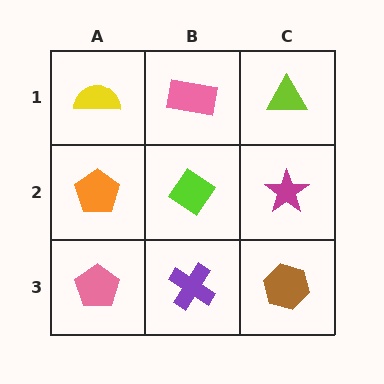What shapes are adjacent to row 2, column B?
A pink rectangle (row 1, column B), a purple cross (row 3, column B), an orange pentagon (row 2, column A), a magenta star (row 2, column C).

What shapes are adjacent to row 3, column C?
A magenta star (row 2, column C), a purple cross (row 3, column B).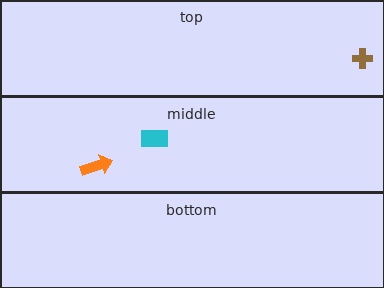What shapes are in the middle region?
The cyan rectangle, the orange arrow.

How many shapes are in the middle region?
2.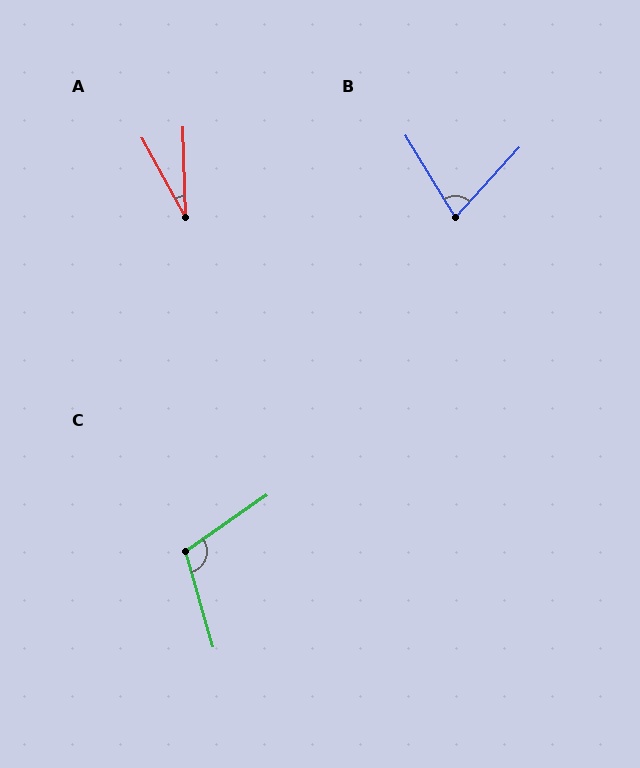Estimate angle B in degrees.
Approximately 74 degrees.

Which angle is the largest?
C, at approximately 109 degrees.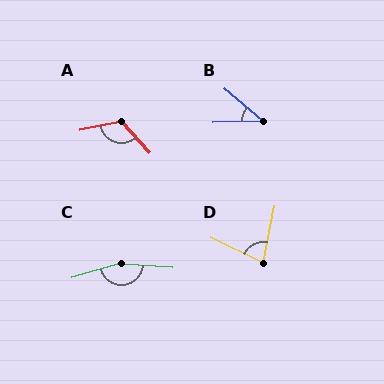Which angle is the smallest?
B, at approximately 42 degrees.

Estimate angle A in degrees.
Approximately 121 degrees.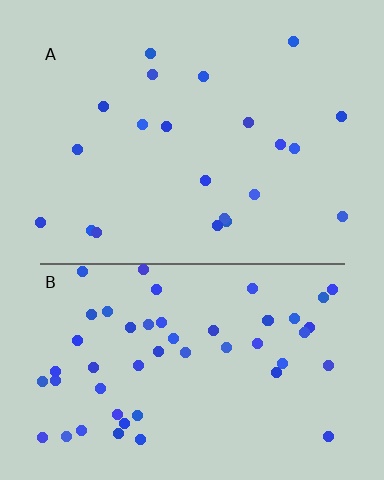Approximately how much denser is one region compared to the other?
Approximately 2.5× — region B over region A.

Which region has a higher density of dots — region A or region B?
B (the bottom).